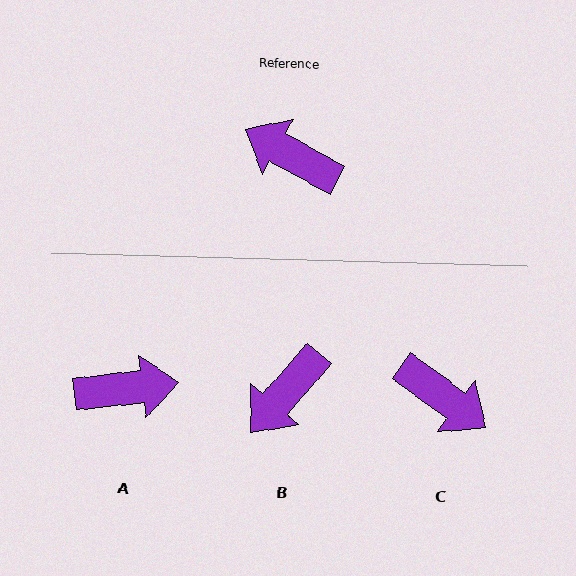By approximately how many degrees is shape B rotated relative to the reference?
Approximately 78 degrees counter-clockwise.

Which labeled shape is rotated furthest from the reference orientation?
C, about 173 degrees away.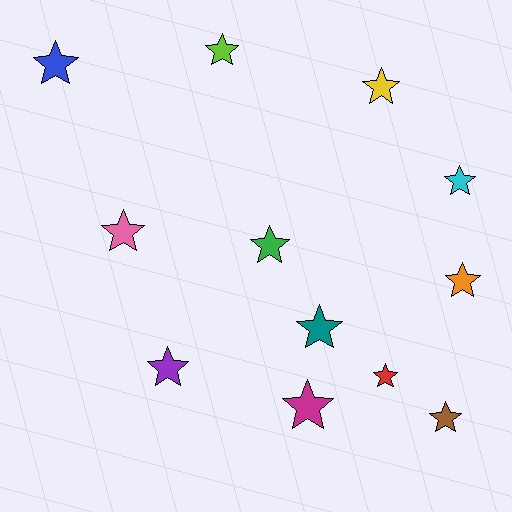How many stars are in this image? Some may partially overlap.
There are 12 stars.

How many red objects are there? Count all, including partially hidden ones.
There is 1 red object.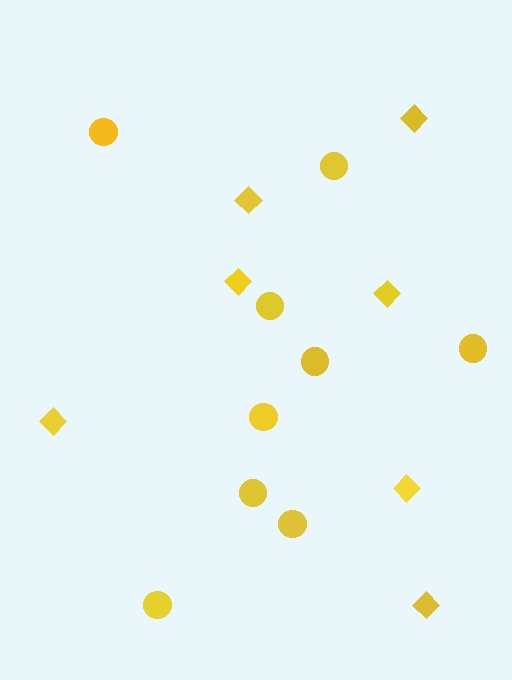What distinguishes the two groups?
There are 2 groups: one group of circles (9) and one group of diamonds (7).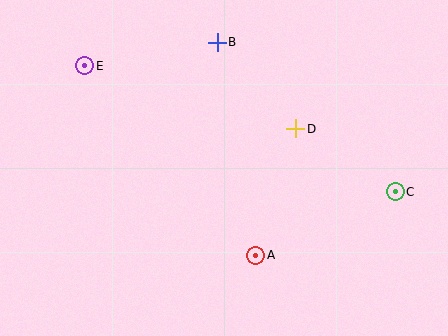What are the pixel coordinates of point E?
Point E is at (85, 66).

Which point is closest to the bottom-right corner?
Point C is closest to the bottom-right corner.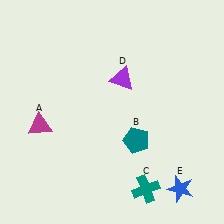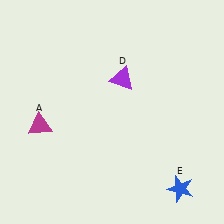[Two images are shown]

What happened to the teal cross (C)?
The teal cross (C) was removed in Image 2. It was in the bottom-right area of Image 1.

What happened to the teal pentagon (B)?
The teal pentagon (B) was removed in Image 2. It was in the bottom-right area of Image 1.